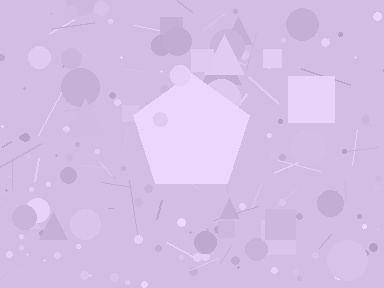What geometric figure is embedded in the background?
A pentagon is embedded in the background.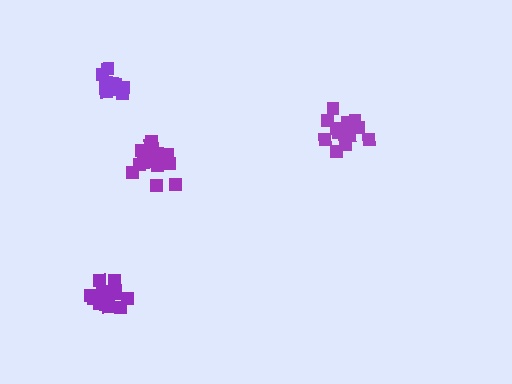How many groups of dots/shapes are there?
There are 4 groups.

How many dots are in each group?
Group 1: 17 dots, Group 2: 14 dots, Group 3: 12 dots, Group 4: 14 dots (57 total).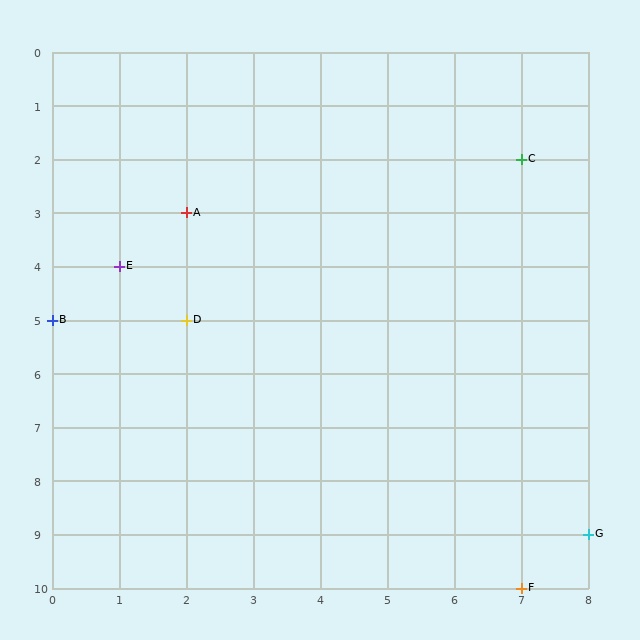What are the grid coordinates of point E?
Point E is at grid coordinates (1, 4).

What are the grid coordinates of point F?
Point F is at grid coordinates (7, 10).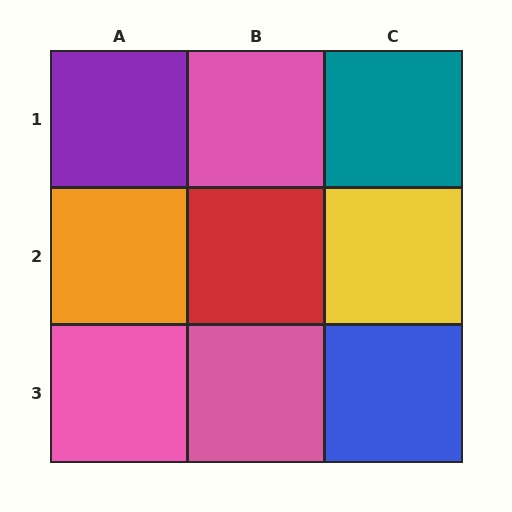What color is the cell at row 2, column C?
Yellow.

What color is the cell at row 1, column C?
Teal.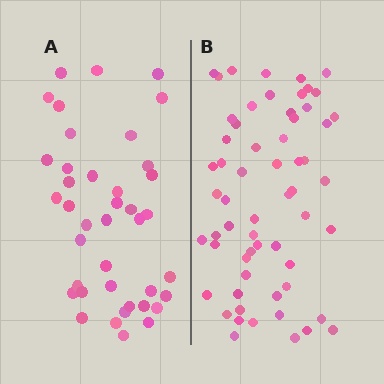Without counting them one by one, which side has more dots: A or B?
Region B (the right region) has more dots.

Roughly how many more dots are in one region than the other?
Region B has approximately 20 more dots than region A.